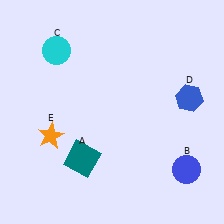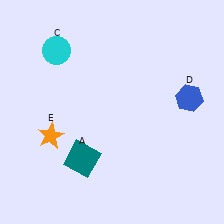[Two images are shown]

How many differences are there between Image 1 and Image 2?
There is 1 difference between the two images.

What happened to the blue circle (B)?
The blue circle (B) was removed in Image 2. It was in the bottom-right area of Image 1.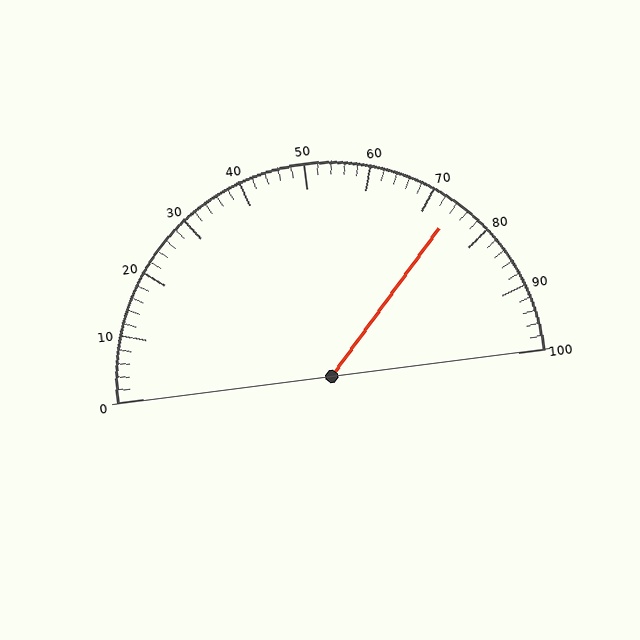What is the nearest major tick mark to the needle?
The nearest major tick mark is 70.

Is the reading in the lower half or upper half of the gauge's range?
The reading is in the upper half of the range (0 to 100).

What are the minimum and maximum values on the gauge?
The gauge ranges from 0 to 100.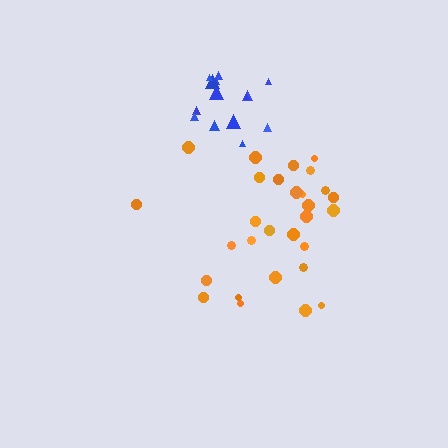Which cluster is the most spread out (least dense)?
Orange.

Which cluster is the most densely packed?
Blue.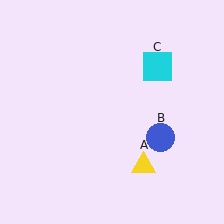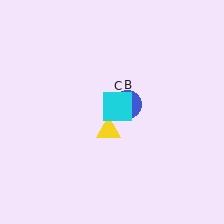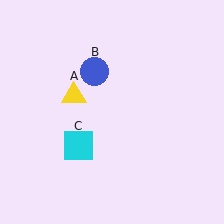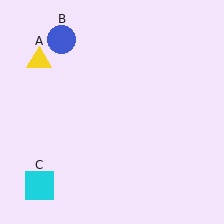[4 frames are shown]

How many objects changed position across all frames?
3 objects changed position: yellow triangle (object A), blue circle (object B), cyan square (object C).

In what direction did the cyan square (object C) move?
The cyan square (object C) moved down and to the left.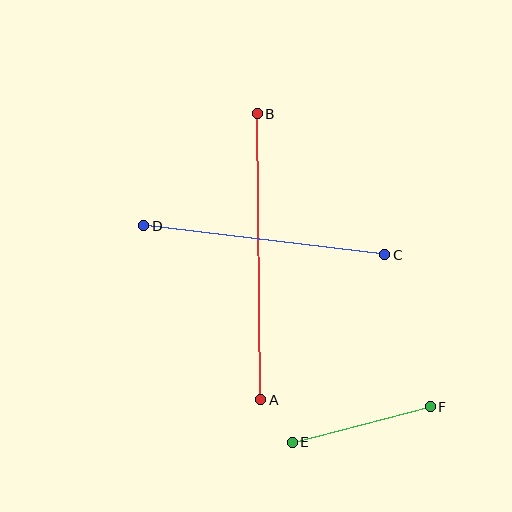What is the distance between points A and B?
The distance is approximately 286 pixels.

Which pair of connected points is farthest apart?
Points A and B are farthest apart.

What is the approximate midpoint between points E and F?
The midpoint is at approximately (361, 425) pixels.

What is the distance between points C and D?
The distance is approximately 243 pixels.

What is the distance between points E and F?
The distance is approximately 143 pixels.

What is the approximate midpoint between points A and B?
The midpoint is at approximately (259, 257) pixels.